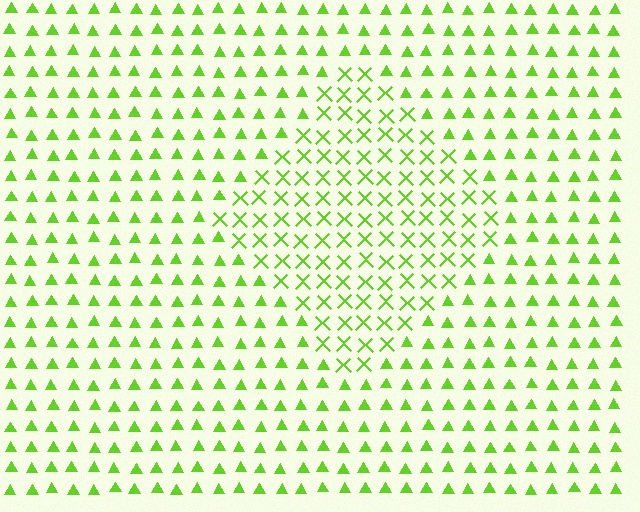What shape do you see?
I see a diamond.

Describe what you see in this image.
The image is filled with small lime elements arranged in a uniform grid. A diamond-shaped region contains X marks, while the surrounding area contains triangles. The boundary is defined purely by the change in element shape.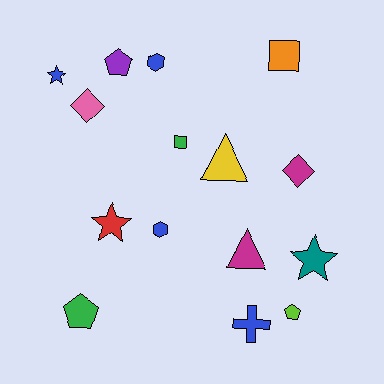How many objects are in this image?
There are 15 objects.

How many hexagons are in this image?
There are 2 hexagons.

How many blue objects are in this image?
There are 4 blue objects.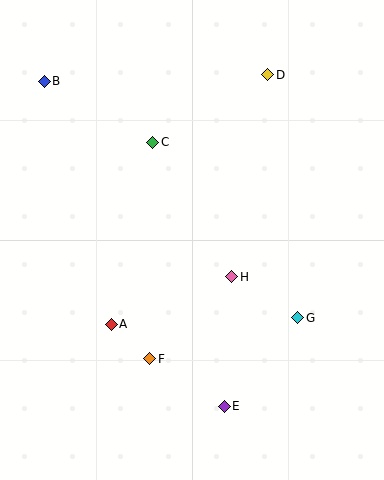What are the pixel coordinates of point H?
Point H is at (232, 277).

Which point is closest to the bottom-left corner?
Point A is closest to the bottom-left corner.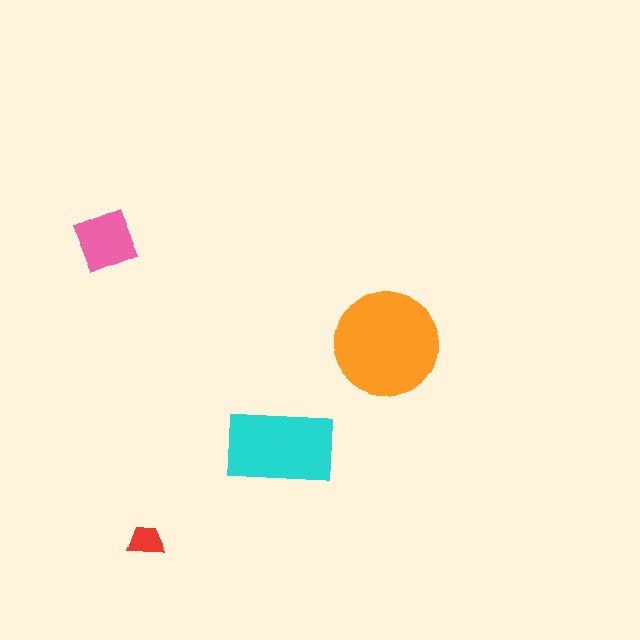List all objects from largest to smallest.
The orange circle, the cyan rectangle, the pink diamond, the red trapezoid.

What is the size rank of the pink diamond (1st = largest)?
3rd.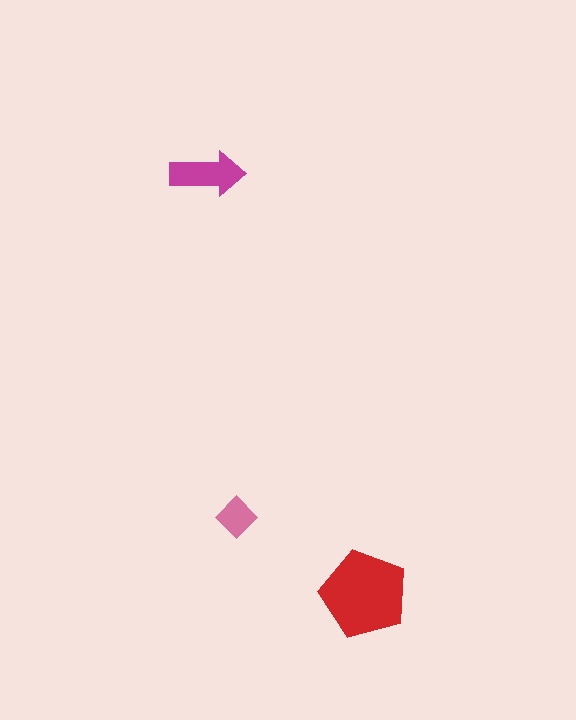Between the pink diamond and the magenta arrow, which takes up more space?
The magenta arrow.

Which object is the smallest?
The pink diamond.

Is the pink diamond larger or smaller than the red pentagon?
Smaller.